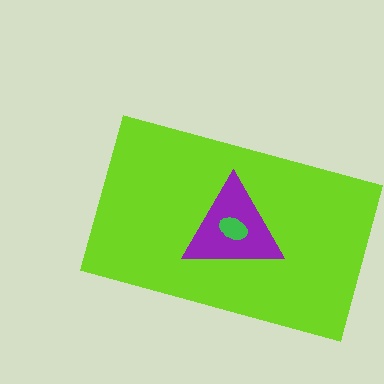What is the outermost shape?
The lime rectangle.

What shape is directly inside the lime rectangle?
The purple triangle.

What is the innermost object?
The green ellipse.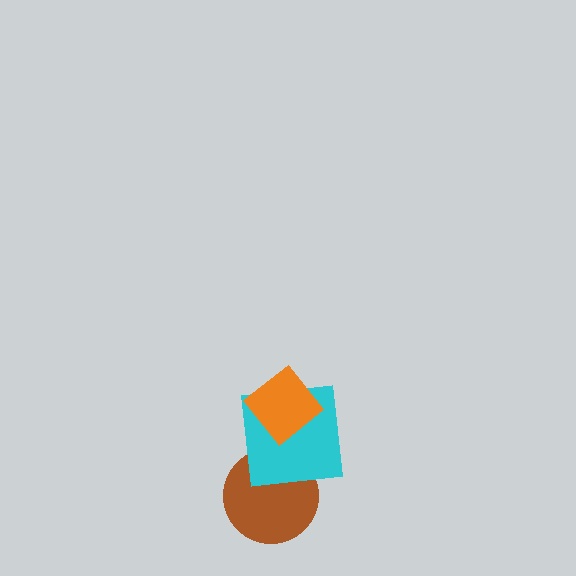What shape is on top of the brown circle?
The cyan square is on top of the brown circle.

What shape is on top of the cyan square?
The orange diamond is on top of the cyan square.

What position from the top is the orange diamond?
The orange diamond is 1st from the top.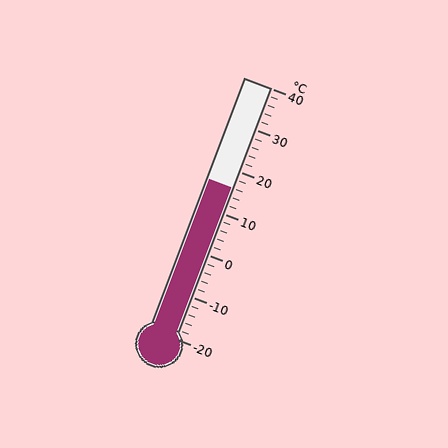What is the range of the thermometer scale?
The thermometer scale ranges from -20°C to 40°C.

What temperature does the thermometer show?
The thermometer shows approximately 16°C.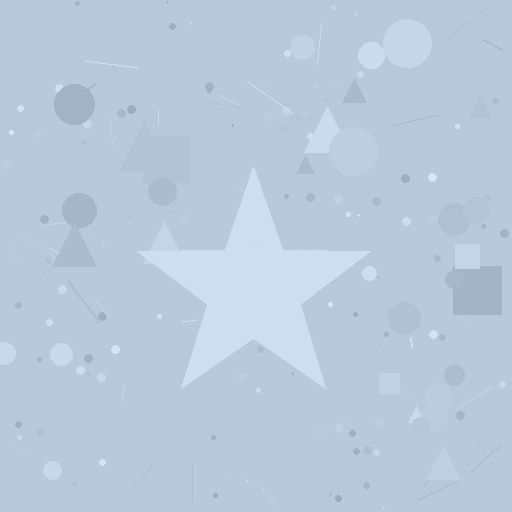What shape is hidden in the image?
A star is hidden in the image.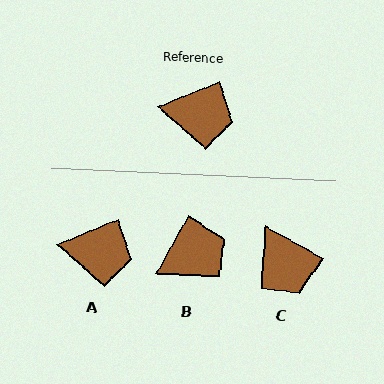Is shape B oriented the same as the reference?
No, it is off by about 39 degrees.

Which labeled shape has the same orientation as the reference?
A.